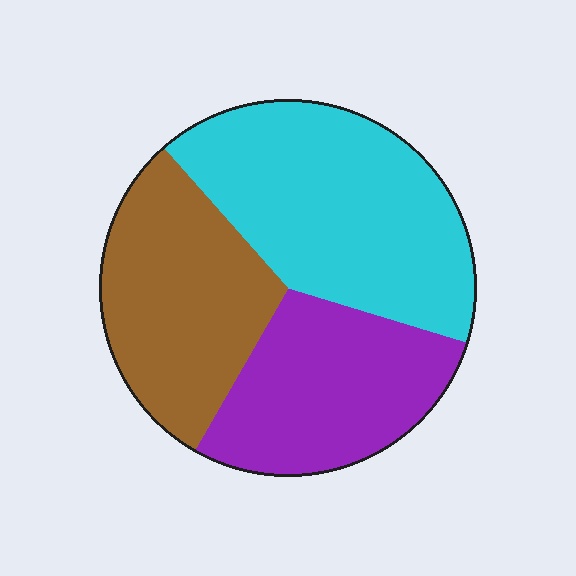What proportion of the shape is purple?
Purple takes up between a sixth and a third of the shape.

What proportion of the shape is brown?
Brown covers about 30% of the shape.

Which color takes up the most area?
Cyan, at roughly 40%.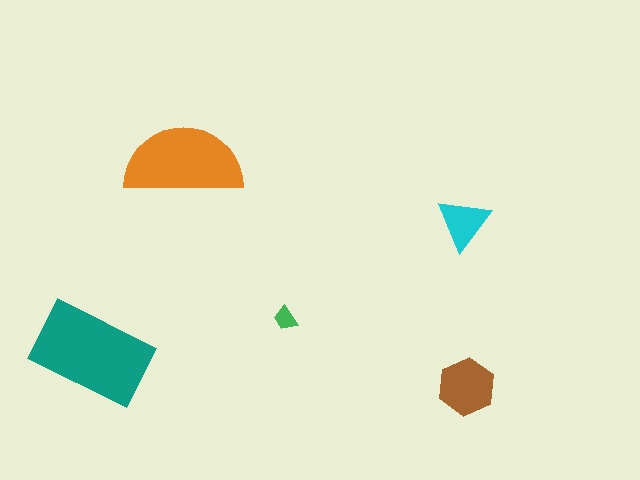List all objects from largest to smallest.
The teal rectangle, the orange semicircle, the brown hexagon, the cyan triangle, the green trapezoid.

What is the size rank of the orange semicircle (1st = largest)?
2nd.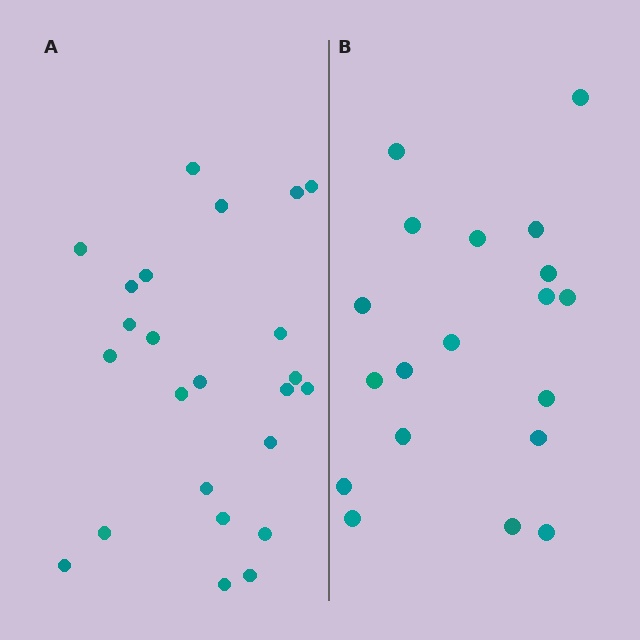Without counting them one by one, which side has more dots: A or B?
Region A (the left region) has more dots.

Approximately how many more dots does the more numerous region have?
Region A has about 5 more dots than region B.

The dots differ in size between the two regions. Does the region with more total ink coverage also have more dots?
No. Region B has more total ink coverage because its dots are larger, but region A actually contains more individual dots. Total area can be misleading — the number of items is what matters here.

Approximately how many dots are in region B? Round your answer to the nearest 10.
About 20 dots. (The exact count is 19, which rounds to 20.)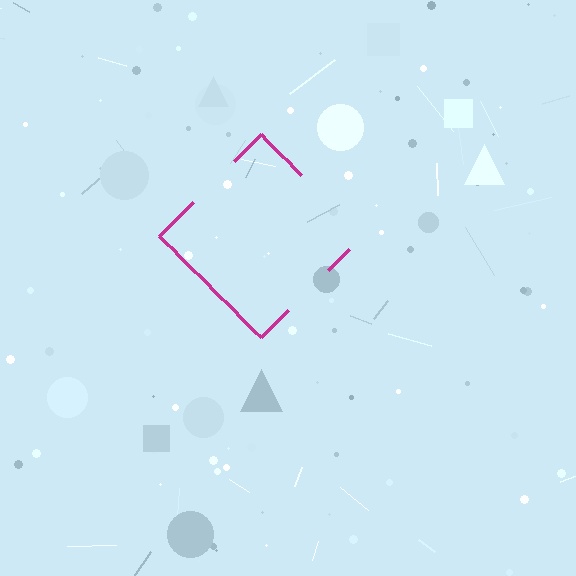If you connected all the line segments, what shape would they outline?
They would outline a diamond.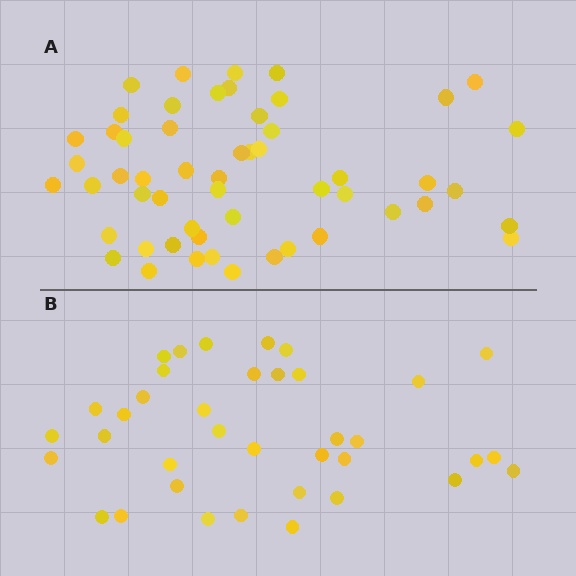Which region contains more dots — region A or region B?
Region A (the top region) has more dots.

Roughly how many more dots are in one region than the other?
Region A has approximately 15 more dots than region B.